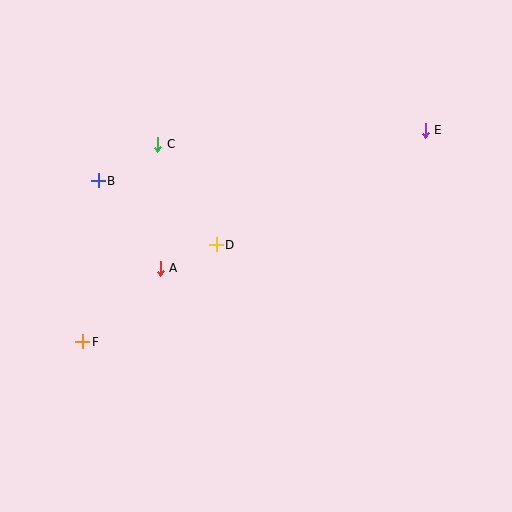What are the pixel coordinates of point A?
Point A is at (160, 268).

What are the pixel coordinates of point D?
Point D is at (216, 245).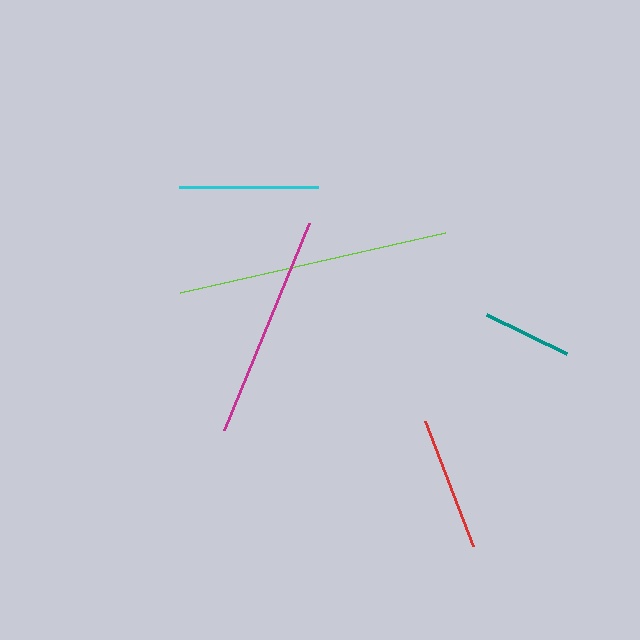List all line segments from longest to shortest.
From longest to shortest: lime, magenta, cyan, red, teal.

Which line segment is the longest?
The lime line is the longest at approximately 271 pixels.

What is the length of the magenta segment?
The magenta segment is approximately 224 pixels long.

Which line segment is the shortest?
The teal line is the shortest at approximately 89 pixels.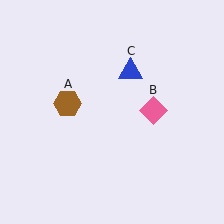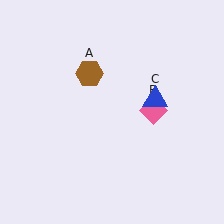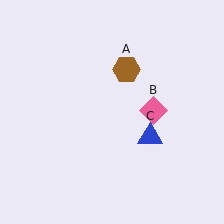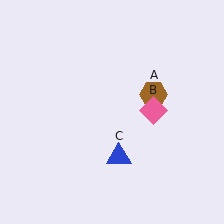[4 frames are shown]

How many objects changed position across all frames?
2 objects changed position: brown hexagon (object A), blue triangle (object C).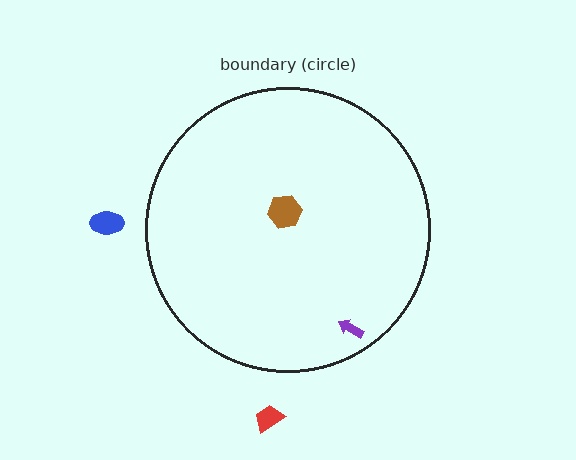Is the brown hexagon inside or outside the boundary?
Inside.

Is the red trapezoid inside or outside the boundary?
Outside.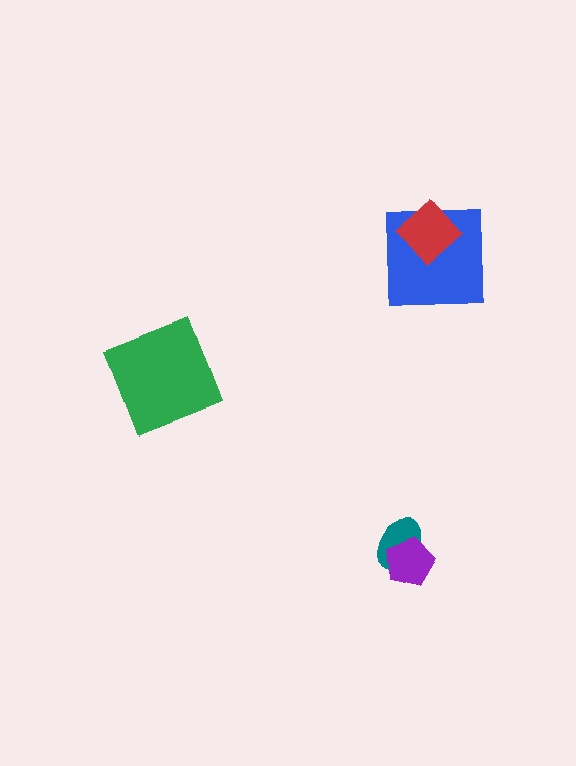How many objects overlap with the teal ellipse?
1 object overlaps with the teal ellipse.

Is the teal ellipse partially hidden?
Yes, it is partially covered by another shape.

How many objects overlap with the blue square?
1 object overlaps with the blue square.